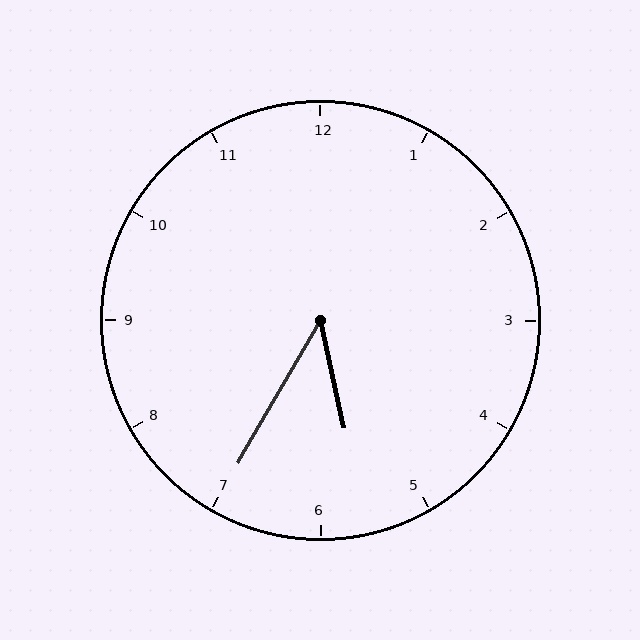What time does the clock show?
5:35.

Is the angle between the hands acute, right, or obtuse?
It is acute.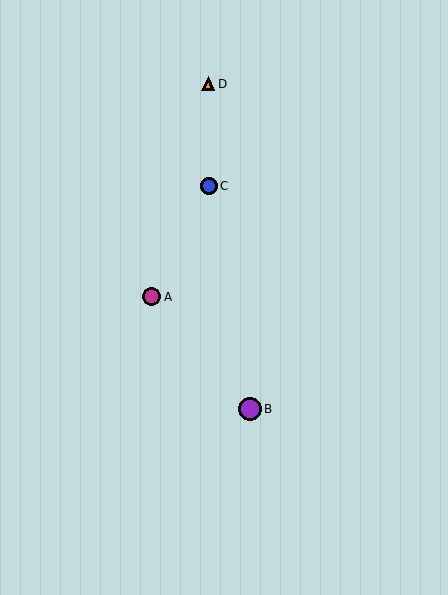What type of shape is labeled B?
Shape B is a purple circle.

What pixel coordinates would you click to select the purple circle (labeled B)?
Click at (250, 409) to select the purple circle B.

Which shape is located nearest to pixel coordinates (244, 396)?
The purple circle (labeled B) at (250, 409) is nearest to that location.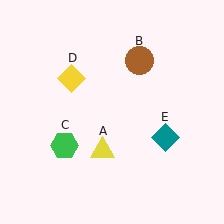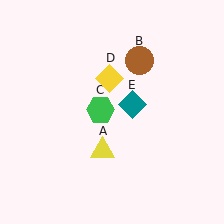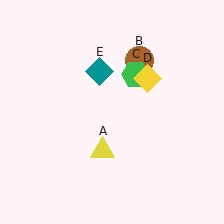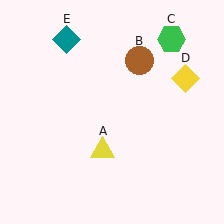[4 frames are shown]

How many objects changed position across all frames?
3 objects changed position: green hexagon (object C), yellow diamond (object D), teal diamond (object E).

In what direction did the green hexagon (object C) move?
The green hexagon (object C) moved up and to the right.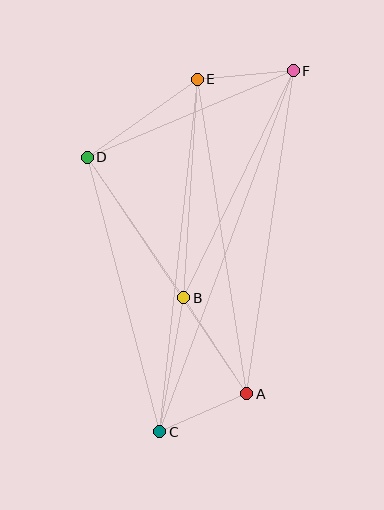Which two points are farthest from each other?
Points C and F are farthest from each other.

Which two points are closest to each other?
Points A and C are closest to each other.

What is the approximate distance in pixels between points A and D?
The distance between A and D is approximately 285 pixels.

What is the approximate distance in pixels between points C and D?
The distance between C and D is approximately 284 pixels.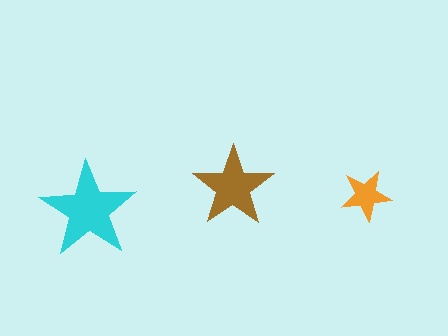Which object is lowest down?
The cyan star is bottommost.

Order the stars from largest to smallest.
the cyan one, the brown one, the orange one.